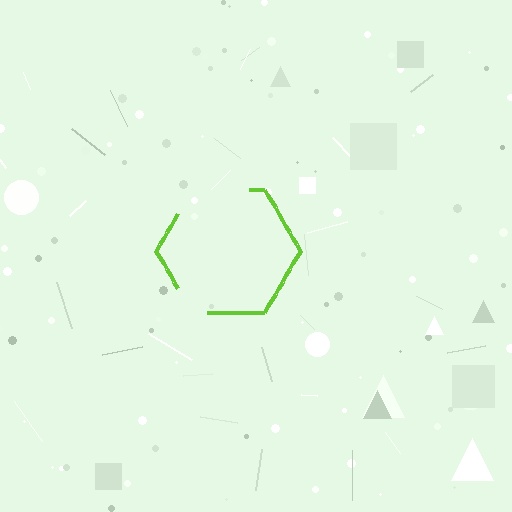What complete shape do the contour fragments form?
The contour fragments form a hexagon.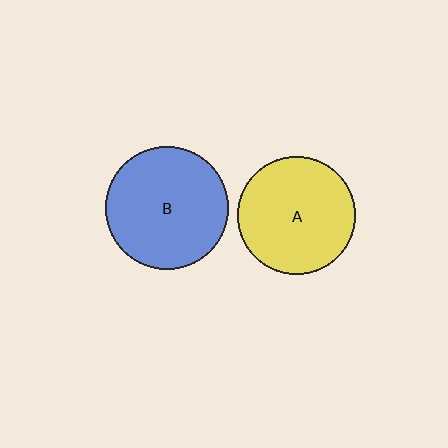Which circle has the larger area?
Circle B (blue).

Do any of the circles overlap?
No, none of the circles overlap.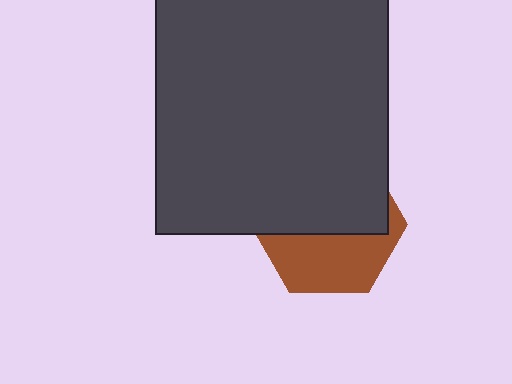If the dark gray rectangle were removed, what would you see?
You would see the complete brown hexagon.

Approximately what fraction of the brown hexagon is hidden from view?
Roughly 57% of the brown hexagon is hidden behind the dark gray rectangle.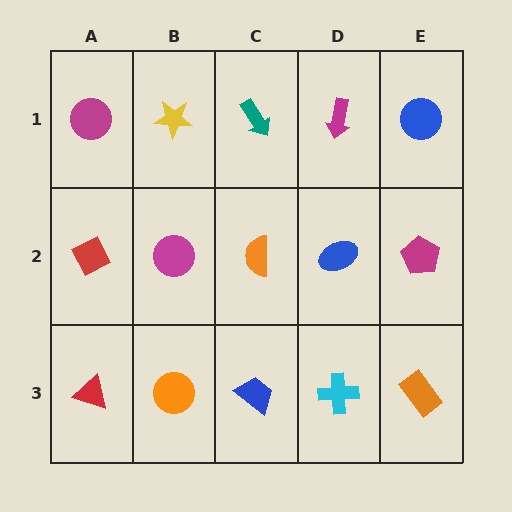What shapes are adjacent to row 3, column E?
A magenta pentagon (row 2, column E), a cyan cross (row 3, column D).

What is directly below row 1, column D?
A blue ellipse.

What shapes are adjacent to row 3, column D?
A blue ellipse (row 2, column D), a blue trapezoid (row 3, column C), an orange rectangle (row 3, column E).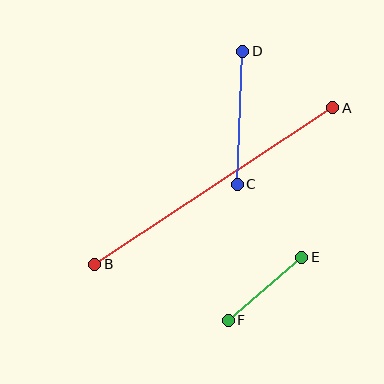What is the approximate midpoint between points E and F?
The midpoint is at approximately (265, 289) pixels.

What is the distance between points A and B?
The distance is approximately 285 pixels.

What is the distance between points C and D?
The distance is approximately 133 pixels.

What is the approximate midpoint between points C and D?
The midpoint is at approximately (240, 118) pixels.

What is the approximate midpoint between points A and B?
The midpoint is at approximately (214, 186) pixels.